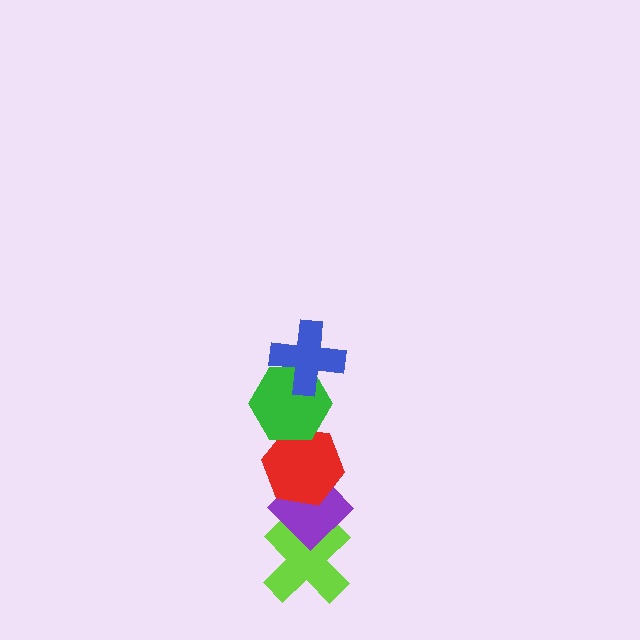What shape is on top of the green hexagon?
The blue cross is on top of the green hexagon.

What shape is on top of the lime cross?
The purple diamond is on top of the lime cross.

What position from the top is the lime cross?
The lime cross is 5th from the top.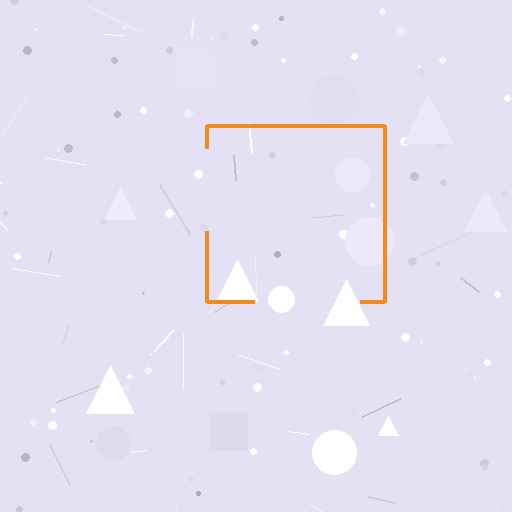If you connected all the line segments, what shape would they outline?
They would outline a square.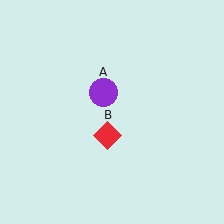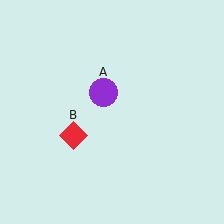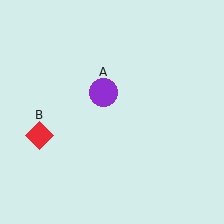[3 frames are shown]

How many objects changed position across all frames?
1 object changed position: red diamond (object B).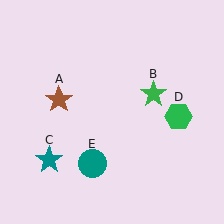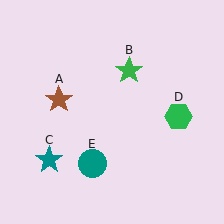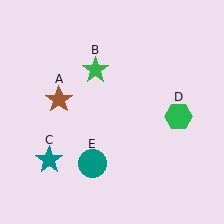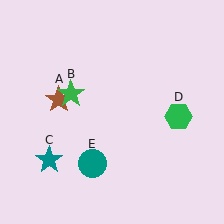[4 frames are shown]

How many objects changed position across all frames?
1 object changed position: green star (object B).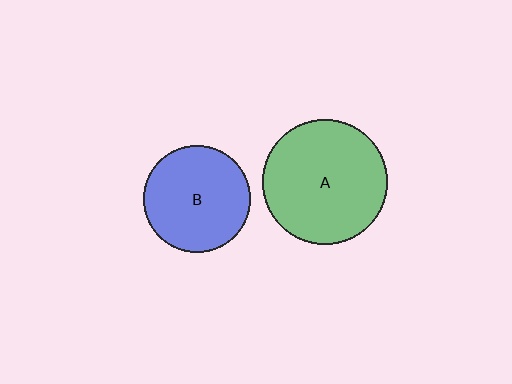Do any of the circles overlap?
No, none of the circles overlap.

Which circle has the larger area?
Circle A (green).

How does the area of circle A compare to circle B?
Approximately 1.4 times.